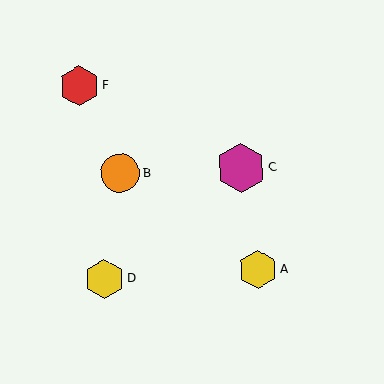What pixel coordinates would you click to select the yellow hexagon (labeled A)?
Click at (258, 269) to select the yellow hexagon A.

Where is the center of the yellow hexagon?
The center of the yellow hexagon is at (258, 269).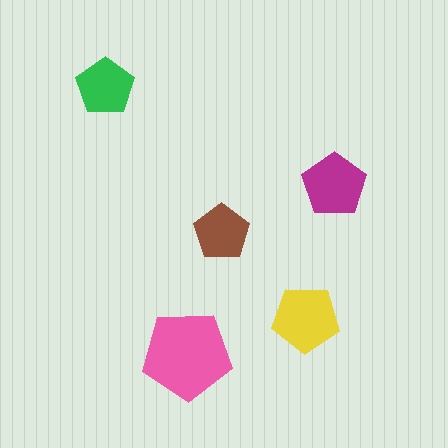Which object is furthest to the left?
The green pentagon is leftmost.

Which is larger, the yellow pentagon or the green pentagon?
The yellow one.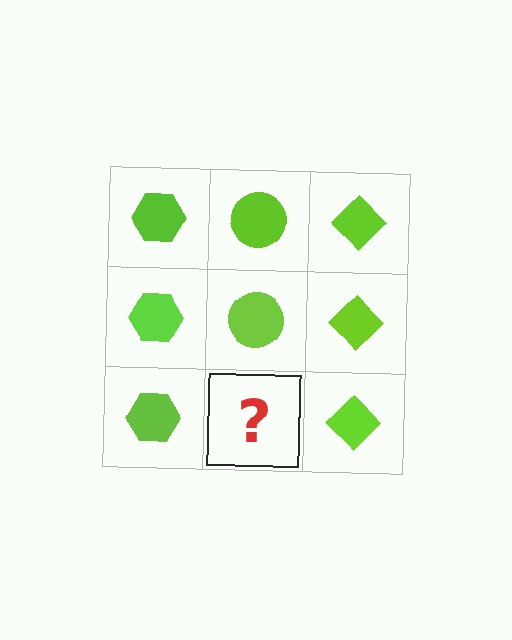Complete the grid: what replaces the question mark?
The question mark should be replaced with a lime circle.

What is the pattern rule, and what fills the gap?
The rule is that each column has a consistent shape. The gap should be filled with a lime circle.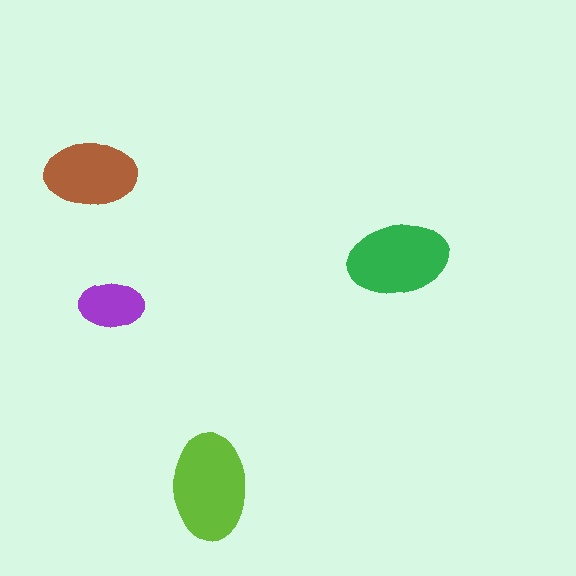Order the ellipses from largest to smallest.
the lime one, the green one, the brown one, the purple one.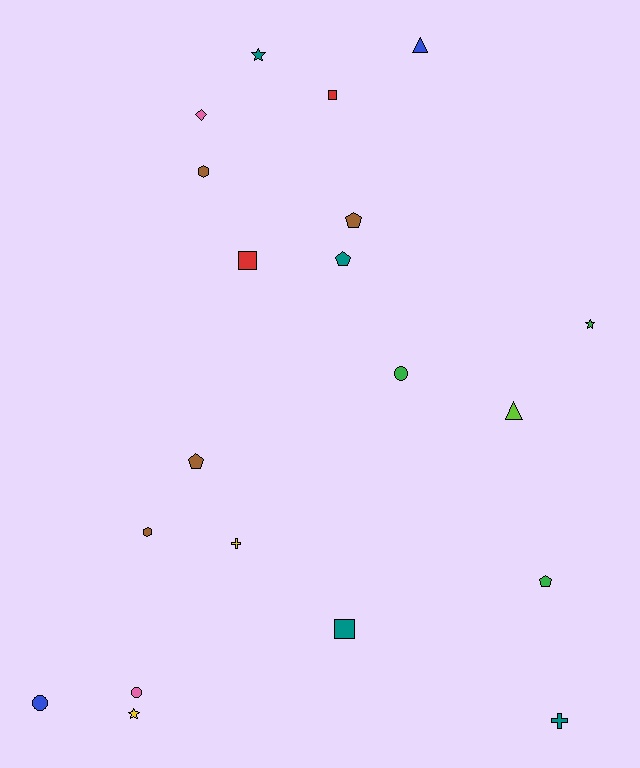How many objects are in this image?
There are 20 objects.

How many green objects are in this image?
There are 3 green objects.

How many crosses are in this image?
There are 2 crosses.